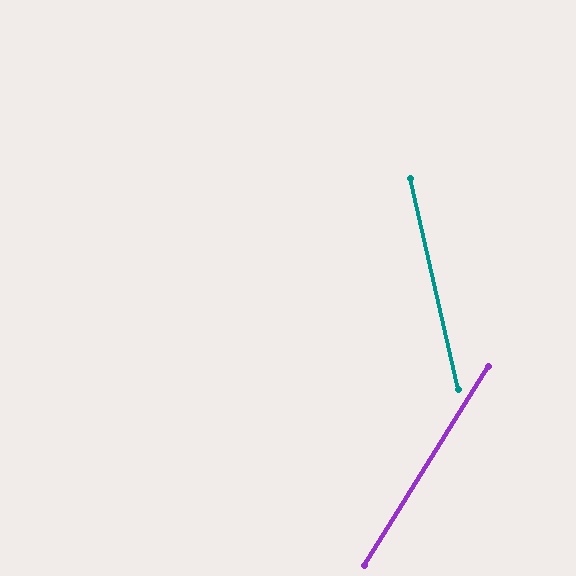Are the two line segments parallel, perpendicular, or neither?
Neither parallel nor perpendicular — they differ by about 44°.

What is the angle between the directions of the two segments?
Approximately 44 degrees.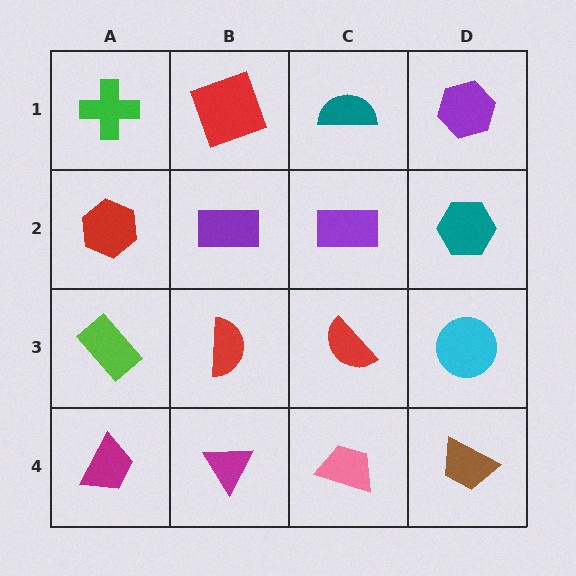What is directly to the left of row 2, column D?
A purple rectangle.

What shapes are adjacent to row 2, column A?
A green cross (row 1, column A), a lime rectangle (row 3, column A), a purple rectangle (row 2, column B).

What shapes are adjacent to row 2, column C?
A teal semicircle (row 1, column C), a red semicircle (row 3, column C), a purple rectangle (row 2, column B), a teal hexagon (row 2, column D).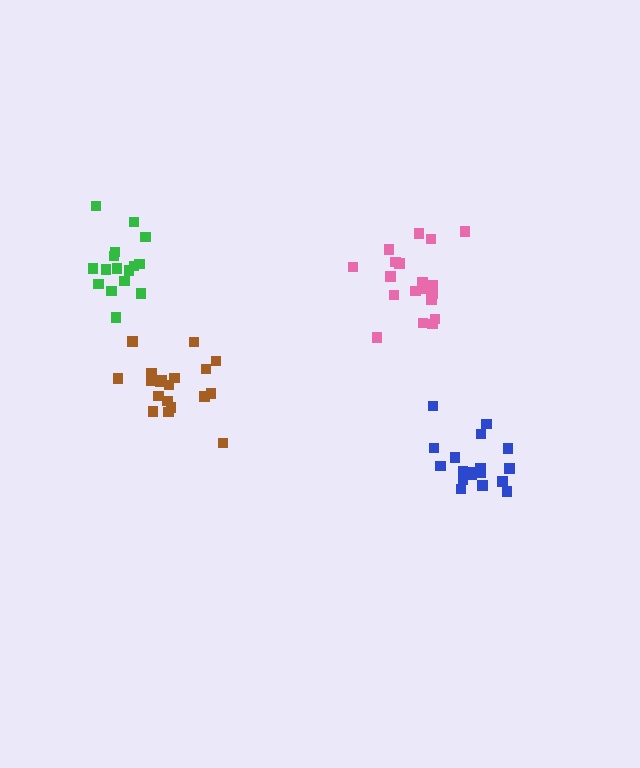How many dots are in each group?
Group 1: 19 dots, Group 2: 19 dots, Group 3: 19 dots, Group 4: 16 dots (73 total).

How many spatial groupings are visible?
There are 4 spatial groupings.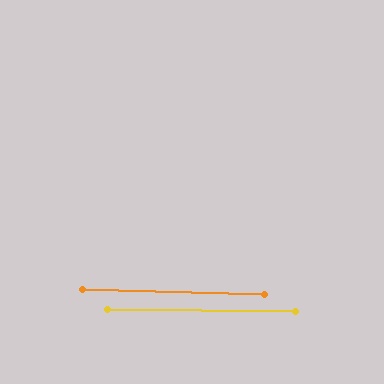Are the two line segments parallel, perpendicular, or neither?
Parallel — their directions differ by only 0.8°.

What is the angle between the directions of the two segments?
Approximately 1 degree.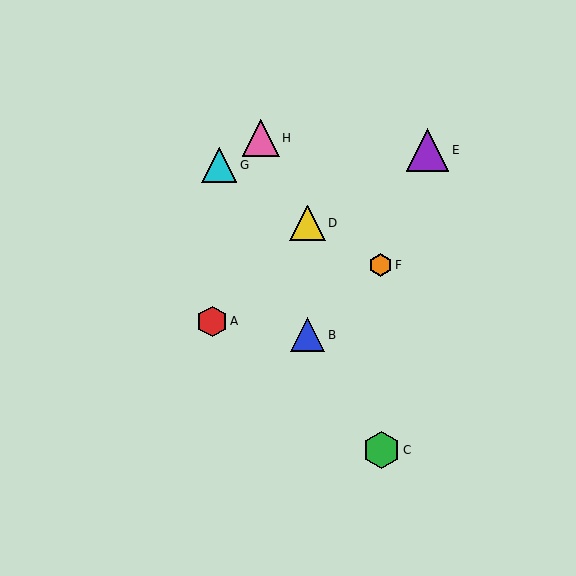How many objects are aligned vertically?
2 objects (B, D) are aligned vertically.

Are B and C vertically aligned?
No, B is at x≈308 and C is at x≈382.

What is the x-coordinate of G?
Object G is at x≈219.